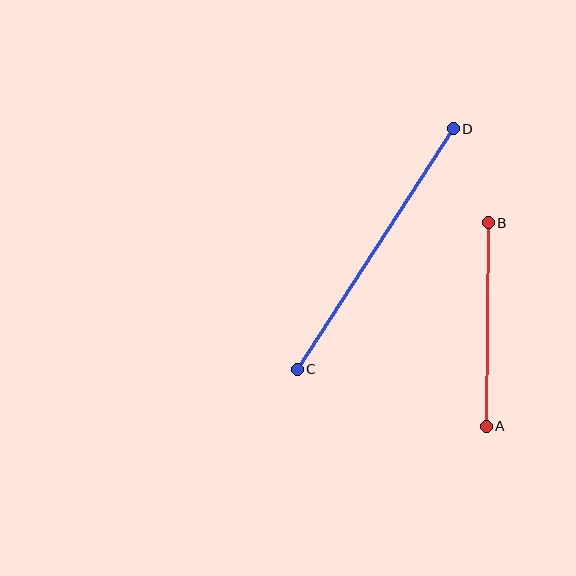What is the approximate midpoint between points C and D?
The midpoint is at approximately (375, 249) pixels.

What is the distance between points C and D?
The distance is approximately 287 pixels.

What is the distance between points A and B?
The distance is approximately 203 pixels.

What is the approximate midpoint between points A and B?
The midpoint is at approximately (487, 325) pixels.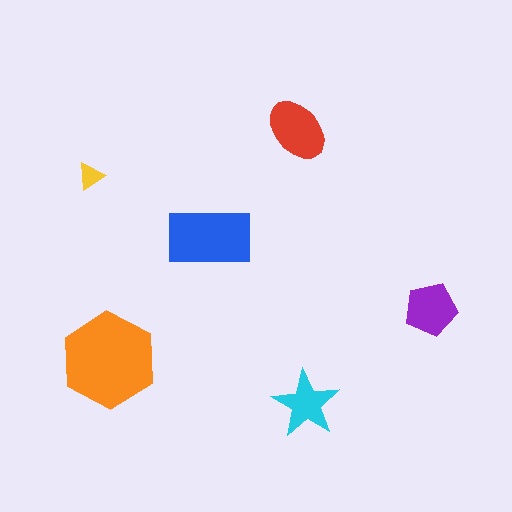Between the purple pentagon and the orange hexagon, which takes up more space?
The orange hexagon.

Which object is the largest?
The orange hexagon.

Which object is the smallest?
The yellow triangle.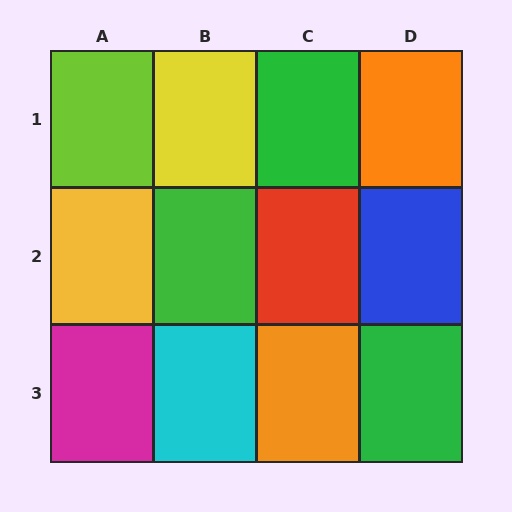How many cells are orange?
2 cells are orange.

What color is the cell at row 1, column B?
Yellow.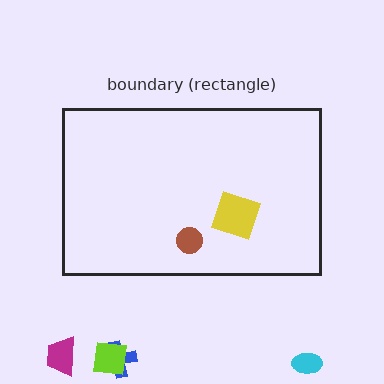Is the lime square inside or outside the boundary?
Outside.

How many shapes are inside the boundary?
2 inside, 4 outside.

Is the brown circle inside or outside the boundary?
Inside.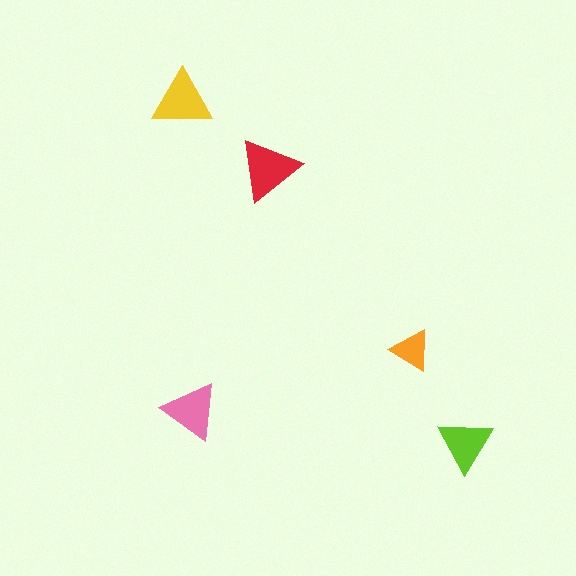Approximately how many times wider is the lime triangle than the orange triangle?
About 1.5 times wider.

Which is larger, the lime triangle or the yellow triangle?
The yellow one.